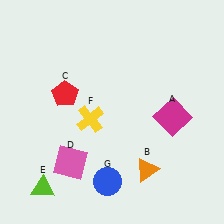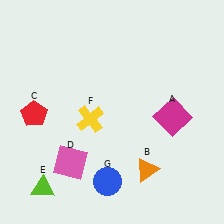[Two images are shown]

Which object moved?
The red pentagon (C) moved left.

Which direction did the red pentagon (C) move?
The red pentagon (C) moved left.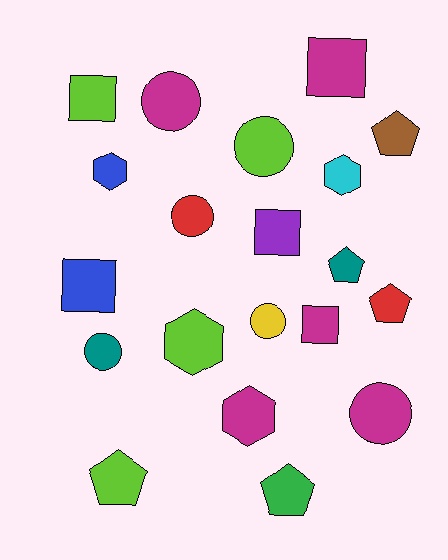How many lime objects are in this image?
There are 4 lime objects.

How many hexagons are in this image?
There are 4 hexagons.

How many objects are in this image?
There are 20 objects.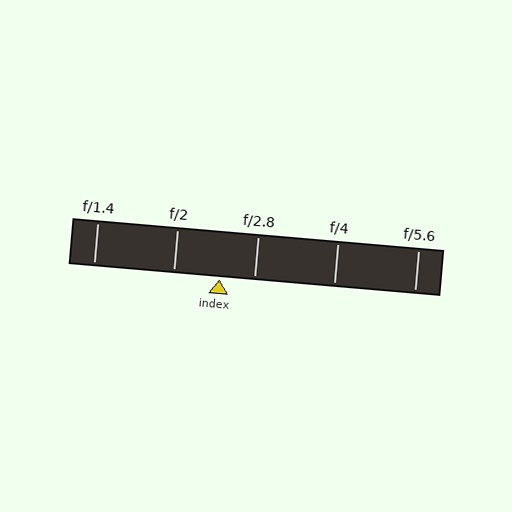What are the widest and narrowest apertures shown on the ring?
The widest aperture shown is f/1.4 and the narrowest is f/5.6.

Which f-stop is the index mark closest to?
The index mark is closest to f/2.8.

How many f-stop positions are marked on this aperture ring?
There are 5 f-stop positions marked.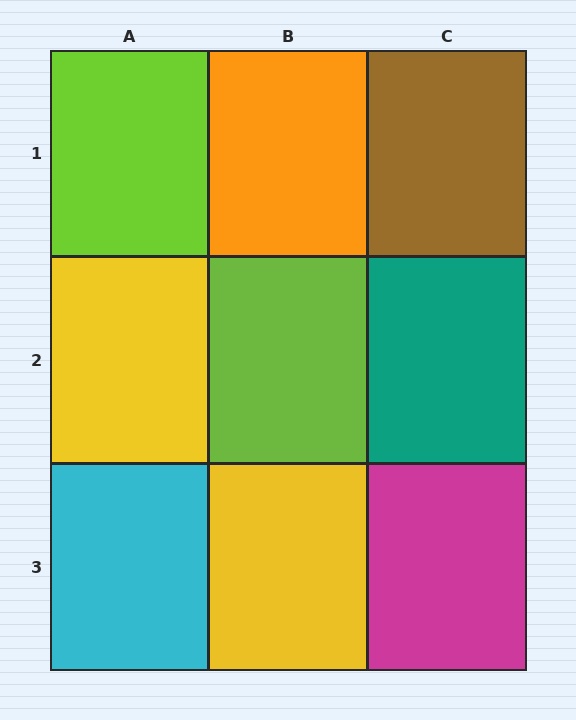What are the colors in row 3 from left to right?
Cyan, yellow, magenta.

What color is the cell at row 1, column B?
Orange.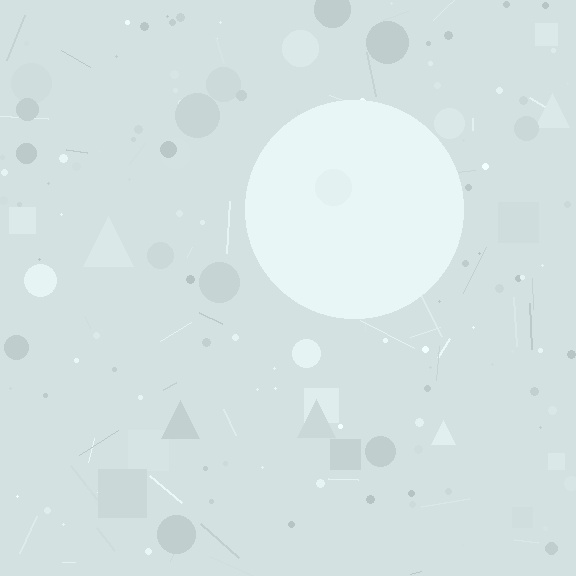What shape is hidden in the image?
A circle is hidden in the image.